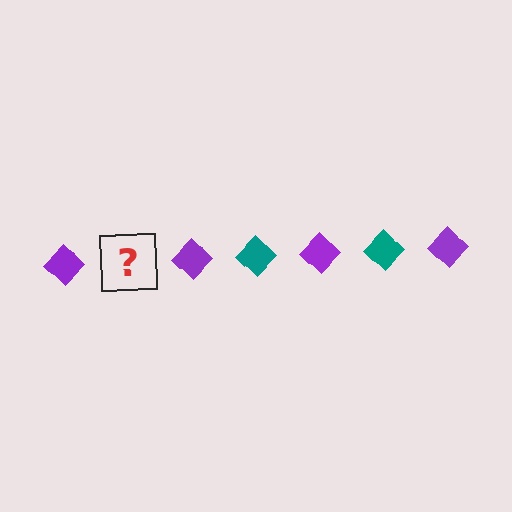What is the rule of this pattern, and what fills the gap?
The rule is that the pattern cycles through purple, teal diamonds. The gap should be filled with a teal diamond.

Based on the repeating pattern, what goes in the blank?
The blank should be a teal diamond.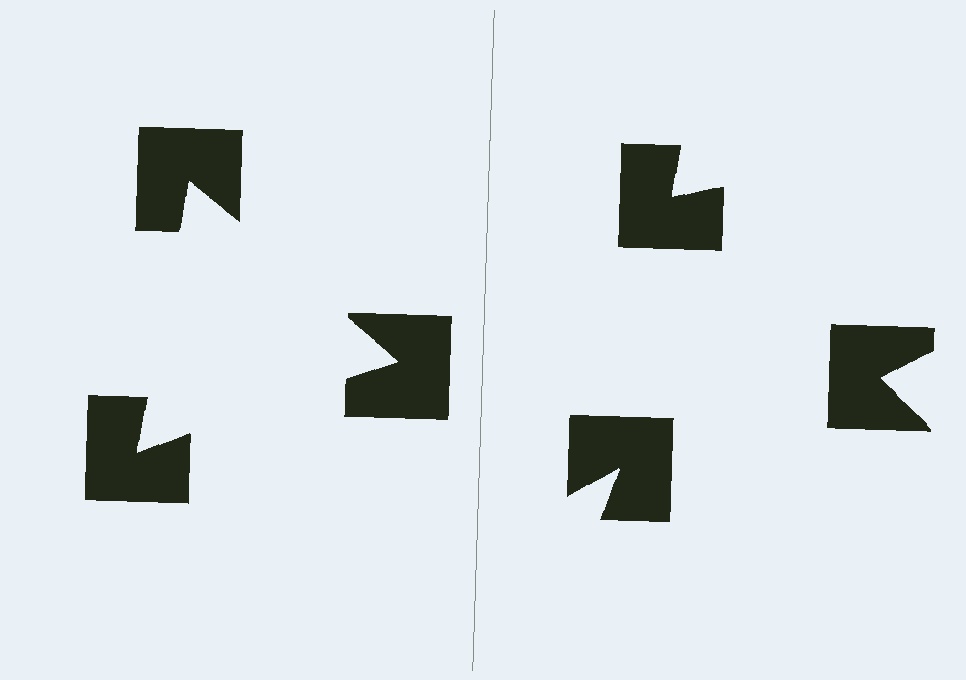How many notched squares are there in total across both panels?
6 — 3 on each side.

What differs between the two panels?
The notched squares are positioned identically on both sides; only the wedge orientations differ. On the left they align to a triangle; on the right they are misaligned.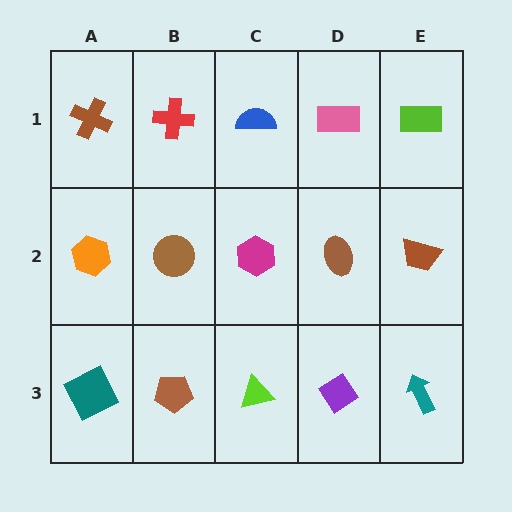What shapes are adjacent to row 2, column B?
A red cross (row 1, column B), a brown pentagon (row 3, column B), an orange hexagon (row 2, column A), a magenta hexagon (row 2, column C).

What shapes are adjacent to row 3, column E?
A brown trapezoid (row 2, column E), a purple diamond (row 3, column D).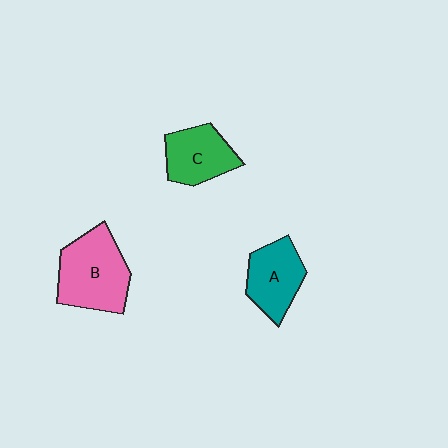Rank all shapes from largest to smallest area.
From largest to smallest: B (pink), A (teal), C (green).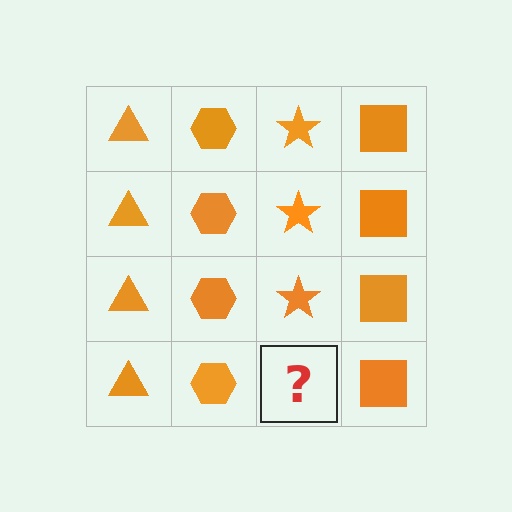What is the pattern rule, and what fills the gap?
The rule is that each column has a consistent shape. The gap should be filled with an orange star.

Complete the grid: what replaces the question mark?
The question mark should be replaced with an orange star.